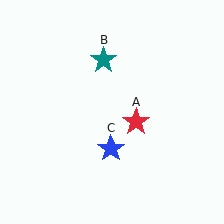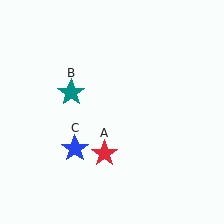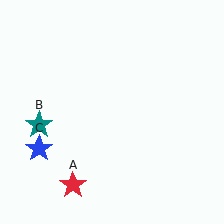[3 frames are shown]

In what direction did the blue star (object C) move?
The blue star (object C) moved left.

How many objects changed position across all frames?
3 objects changed position: red star (object A), teal star (object B), blue star (object C).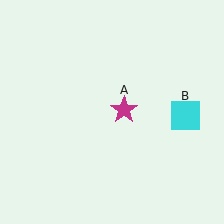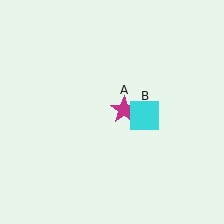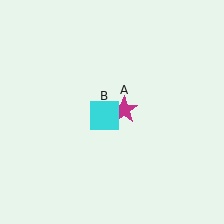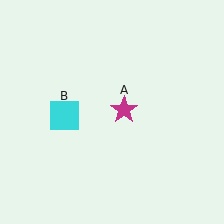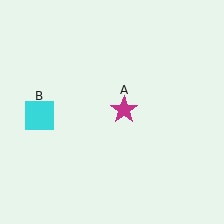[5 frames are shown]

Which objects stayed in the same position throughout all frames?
Magenta star (object A) remained stationary.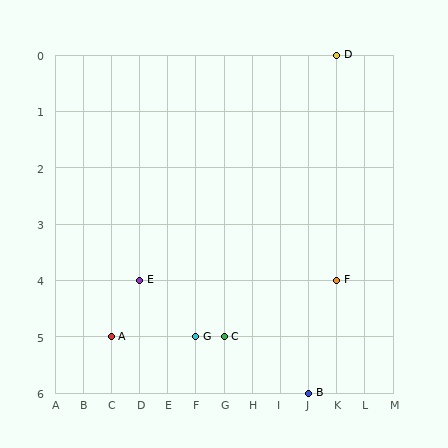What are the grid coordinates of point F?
Point F is at grid coordinates (K, 4).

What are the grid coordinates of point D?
Point D is at grid coordinates (K, 0).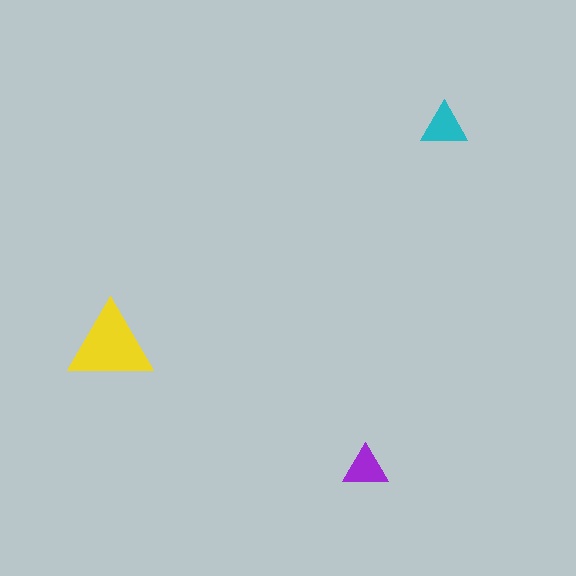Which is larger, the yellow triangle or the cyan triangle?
The yellow one.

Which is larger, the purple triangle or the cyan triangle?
The cyan one.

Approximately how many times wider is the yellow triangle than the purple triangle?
About 2 times wider.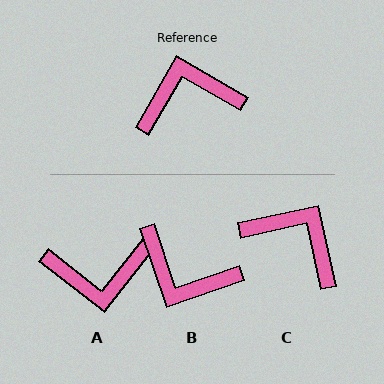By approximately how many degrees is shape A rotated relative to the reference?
Approximately 172 degrees counter-clockwise.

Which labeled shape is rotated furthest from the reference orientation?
A, about 172 degrees away.